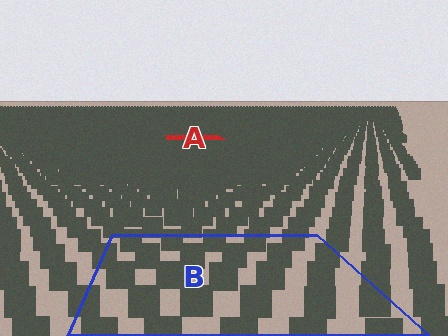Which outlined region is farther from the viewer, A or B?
Region A is farther from the viewer — the texture elements inside it appear smaller and more densely packed.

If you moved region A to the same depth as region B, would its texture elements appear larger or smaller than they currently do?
They would appear larger. At a closer depth, the same texture elements are projected at a bigger on-screen size.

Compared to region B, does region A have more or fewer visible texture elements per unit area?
Region A has more texture elements per unit area — they are packed more densely because it is farther away.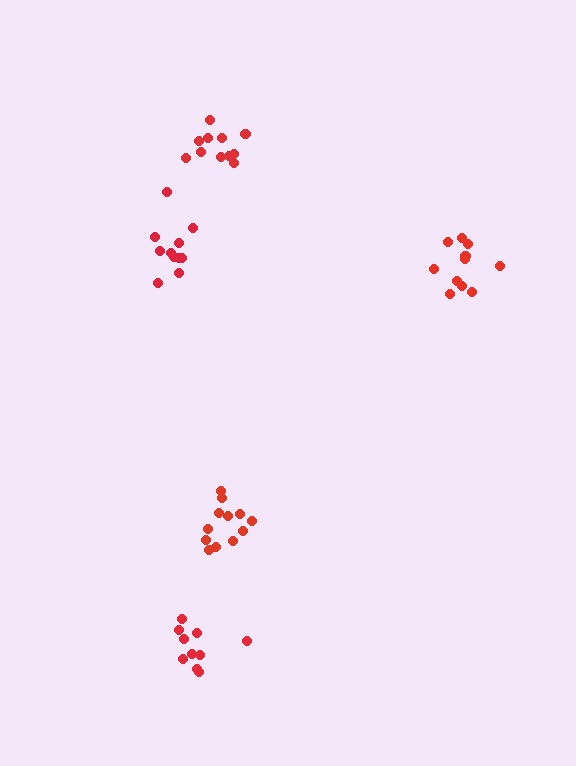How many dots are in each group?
Group 1: 12 dots, Group 2: 11 dots, Group 3: 10 dots, Group 4: 11 dots, Group 5: 11 dots (55 total).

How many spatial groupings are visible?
There are 5 spatial groupings.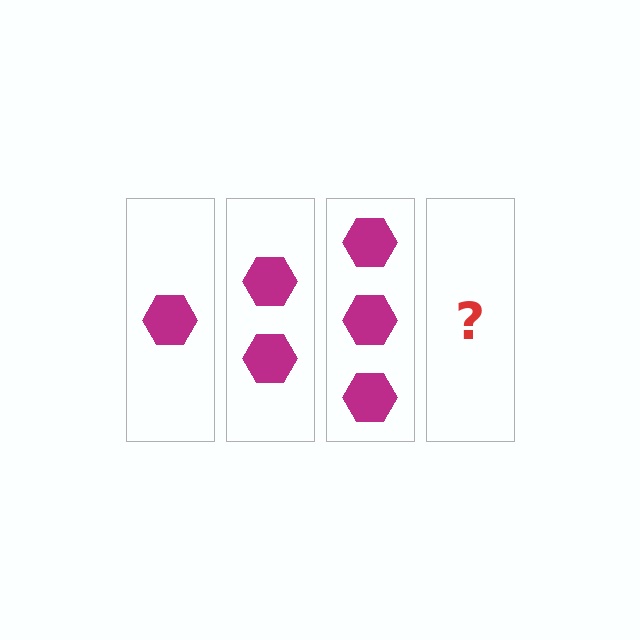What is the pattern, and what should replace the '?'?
The pattern is that each step adds one more hexagon. The '?' should be 4 hexagons.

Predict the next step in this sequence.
The next step is 4 hexagons.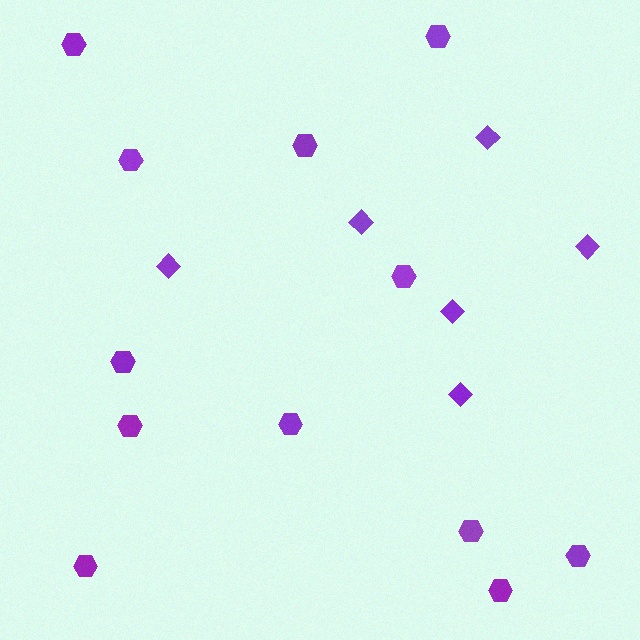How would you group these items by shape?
There are 2 groups: one group of diamonds (6) and one group of hexagons (12).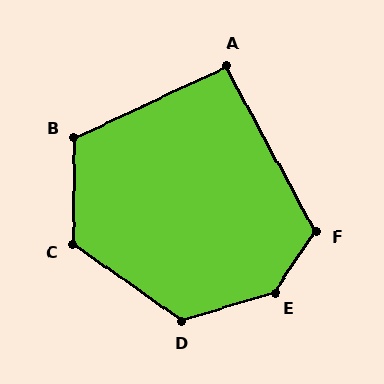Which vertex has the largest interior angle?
E, at approximately 142 degrees.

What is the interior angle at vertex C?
Approximately 125 degrees (obtuse).